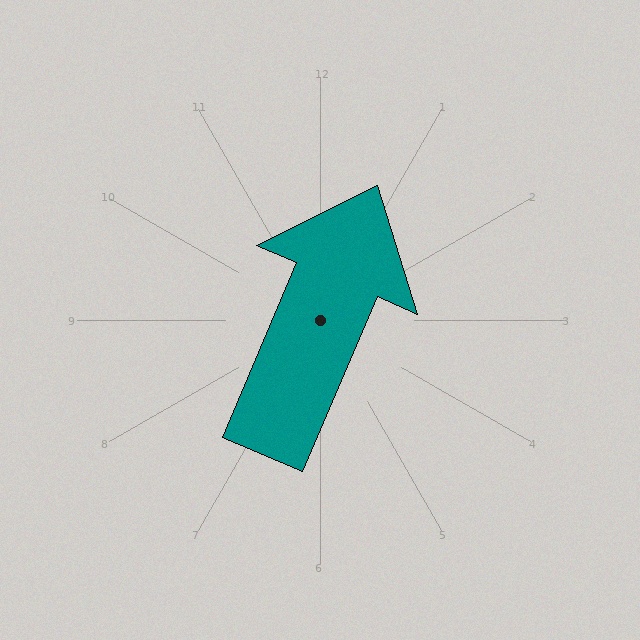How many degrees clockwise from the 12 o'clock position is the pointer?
Approximately 23 degrees.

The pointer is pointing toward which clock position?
Roughly 1 o'clock.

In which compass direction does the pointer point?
Northeast.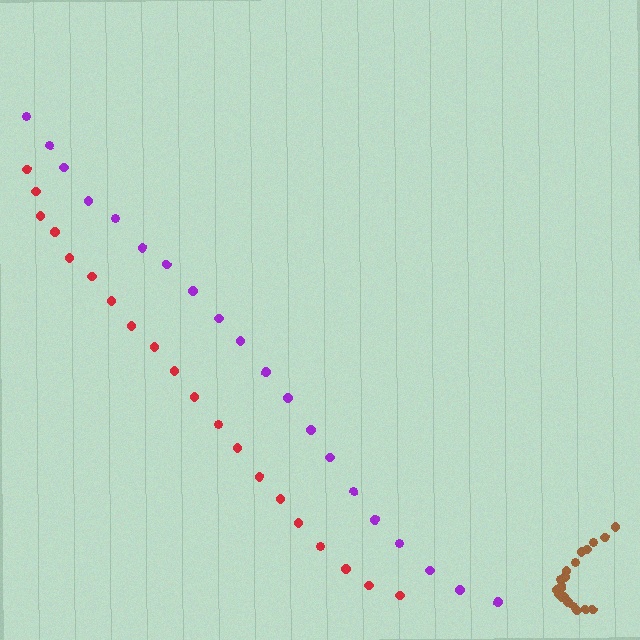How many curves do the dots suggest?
There are 3 distinct paths.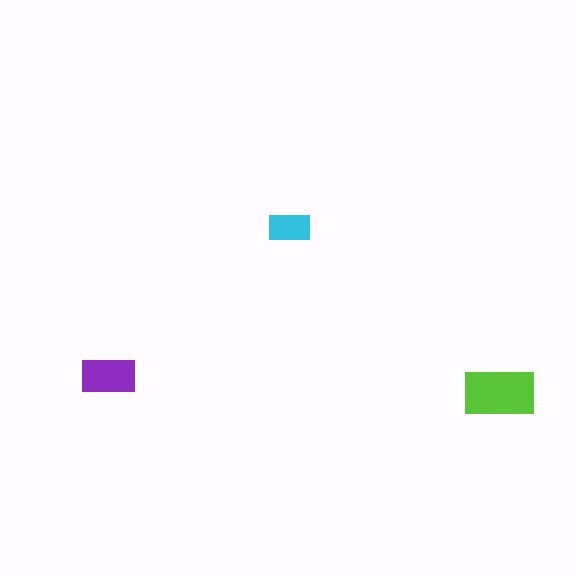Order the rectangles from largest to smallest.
the lime one, the purple one, the cyan one.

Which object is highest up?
The cyan rectangle is topmost.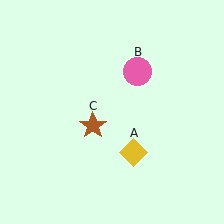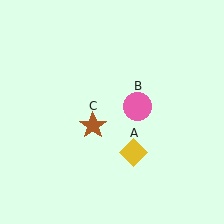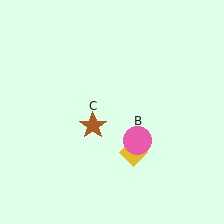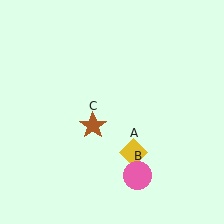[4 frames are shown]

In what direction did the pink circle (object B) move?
The pink circle (object B) moved down.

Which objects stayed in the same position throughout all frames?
Yellow diamond (object A) and brown star (object C) remained stationary.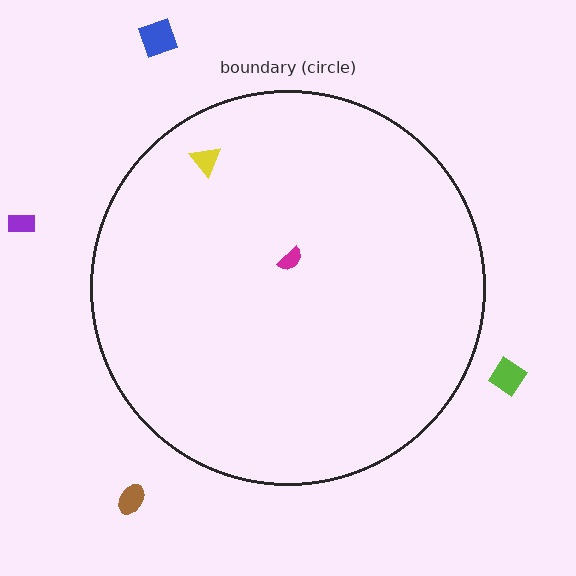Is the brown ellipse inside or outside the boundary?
Outside.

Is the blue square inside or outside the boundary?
Outside.